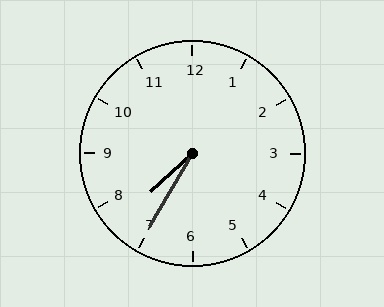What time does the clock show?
7:35.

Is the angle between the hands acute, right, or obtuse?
It is acute.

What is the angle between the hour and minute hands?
Approximately 18 degrees.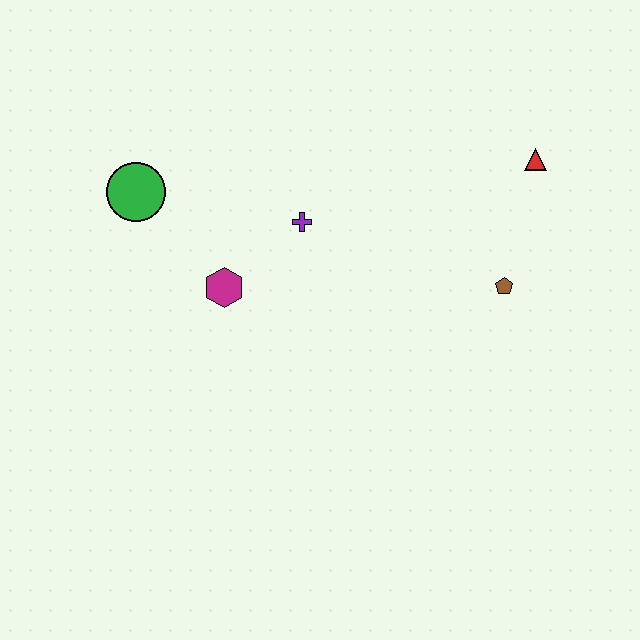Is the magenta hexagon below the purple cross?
Yes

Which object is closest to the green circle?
The magenta hexagon is closest to the green circle.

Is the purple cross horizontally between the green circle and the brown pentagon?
Yes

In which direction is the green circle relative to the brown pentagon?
The green circle is to the left of the brown pentagon.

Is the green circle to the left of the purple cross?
Yes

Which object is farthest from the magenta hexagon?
The red triangle is farthest from the magenta hexagon.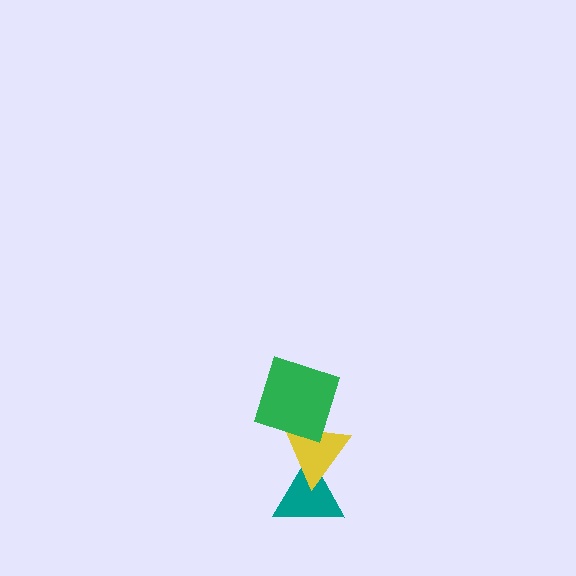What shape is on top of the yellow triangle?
The green square is on top of the yellow triangle.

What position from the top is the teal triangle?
The teal triangle is 3rd from the top.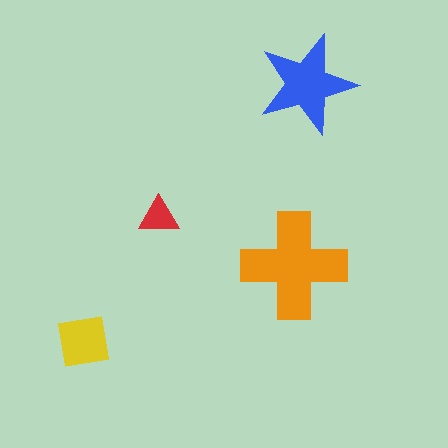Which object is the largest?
The orange cross.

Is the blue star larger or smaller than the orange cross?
Smaller.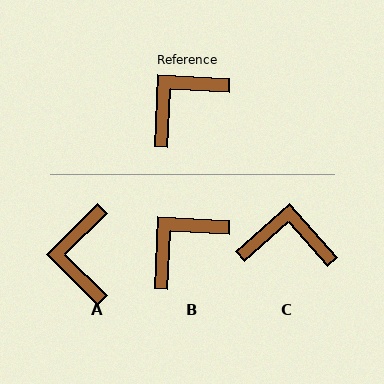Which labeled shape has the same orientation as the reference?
B.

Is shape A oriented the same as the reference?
No, it is off by about 48 degrees.